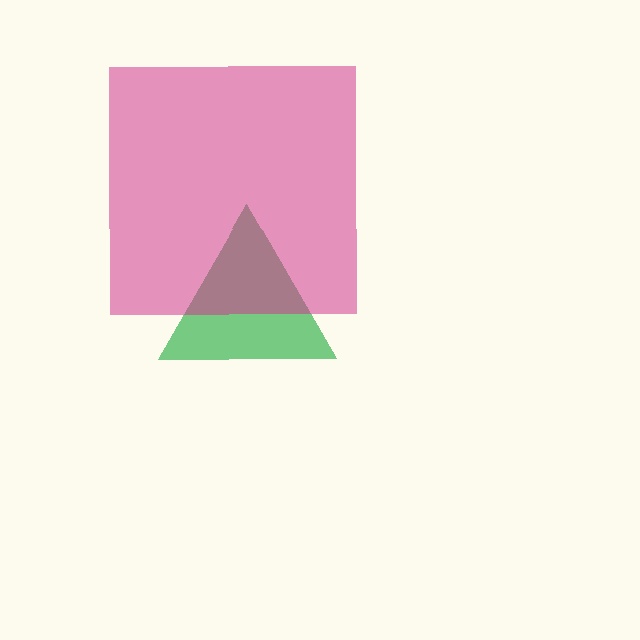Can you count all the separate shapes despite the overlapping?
Yes, there are 2 separate shapes.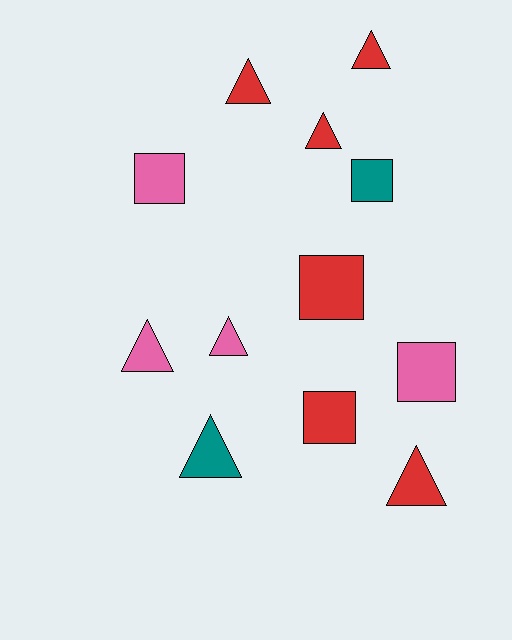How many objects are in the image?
There are 12 objects.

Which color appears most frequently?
Red, with 6 objects.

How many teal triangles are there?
There is 1 teal triangle.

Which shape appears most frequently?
Triangle, with 7 objects.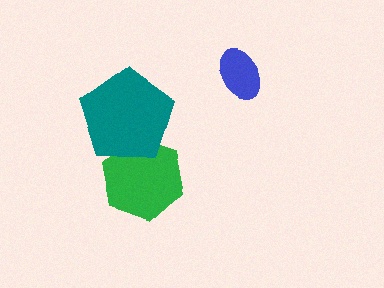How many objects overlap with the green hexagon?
1 object overlaps with the green hexagon.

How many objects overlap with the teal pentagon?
1 object overlaps with the teal pentagon.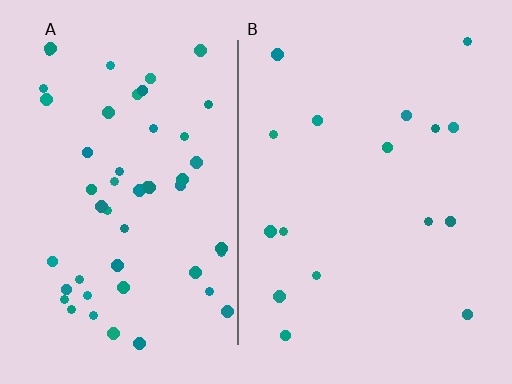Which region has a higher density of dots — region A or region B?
A (the left).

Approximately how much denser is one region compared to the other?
Approximately 3.1× — region A over region B.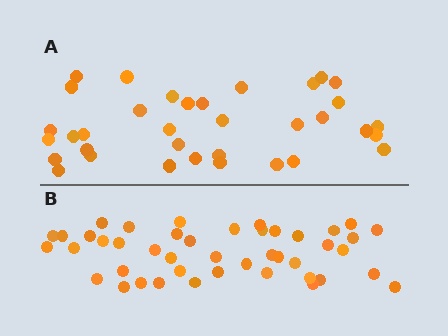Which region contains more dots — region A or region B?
Region B (the bottom region) has more dots.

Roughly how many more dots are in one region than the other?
Region B has roughly 8 or so more dots than region A.